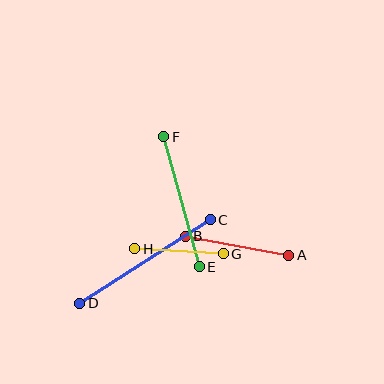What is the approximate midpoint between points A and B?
The midpoint is at approximately (237, 246) pixels.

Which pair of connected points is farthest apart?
Points C and D are farthest apart.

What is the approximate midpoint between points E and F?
The midpoint is at approximately (182, 202) pixels.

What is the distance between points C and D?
The distance is approximately 155 pixels.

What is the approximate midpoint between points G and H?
The midpoint is at approximately (179, 251) pixels.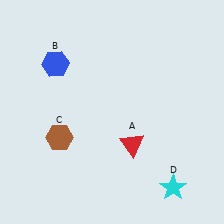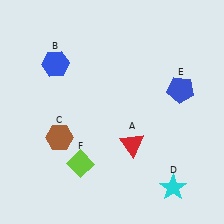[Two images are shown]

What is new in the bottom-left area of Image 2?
A lime diamond (F) was added in the bottom-left area of Image 2.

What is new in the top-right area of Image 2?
A blue pentagon (E) was added in the top-right area of Image 2.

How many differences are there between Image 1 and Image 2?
There are 2 differences between the two images.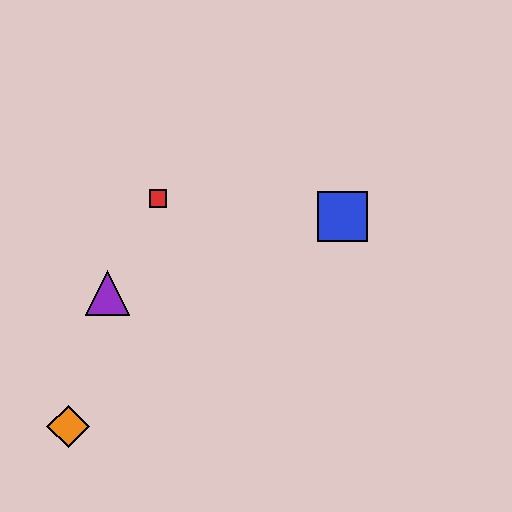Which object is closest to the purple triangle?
The red square is closest to the purple triangle.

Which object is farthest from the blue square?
The orange diamond is farthest from the blue square.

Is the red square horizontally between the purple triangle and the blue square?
Yes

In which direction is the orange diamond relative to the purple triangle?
The orange diamond is below the purple triangle.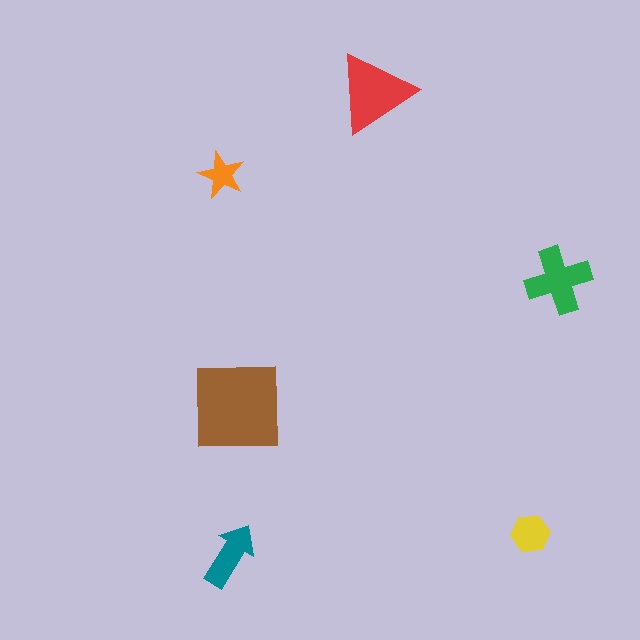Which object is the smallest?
The orange star.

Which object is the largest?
The brown square.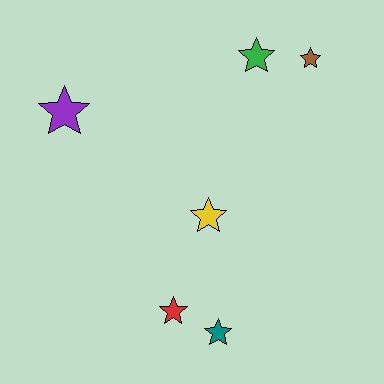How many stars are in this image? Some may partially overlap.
There are 6 stars.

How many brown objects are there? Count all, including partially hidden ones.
There is 1 brown object.